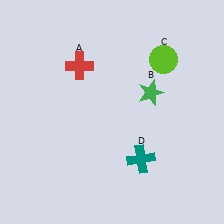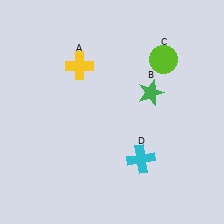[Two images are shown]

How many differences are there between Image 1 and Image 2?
There are 2 differences between the two images.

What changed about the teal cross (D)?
In Image 1, D is teal. In Image 2, it changed to cyan.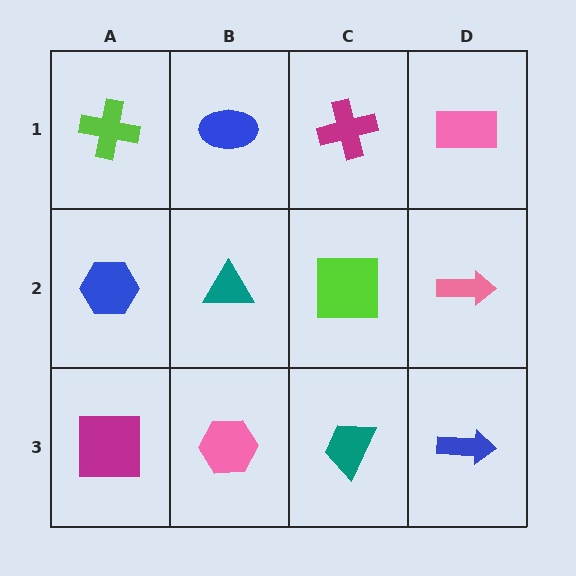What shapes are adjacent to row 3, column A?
A blue hexagon (row 2, column A), a pink hexagon (row 3, column B).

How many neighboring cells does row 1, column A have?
2.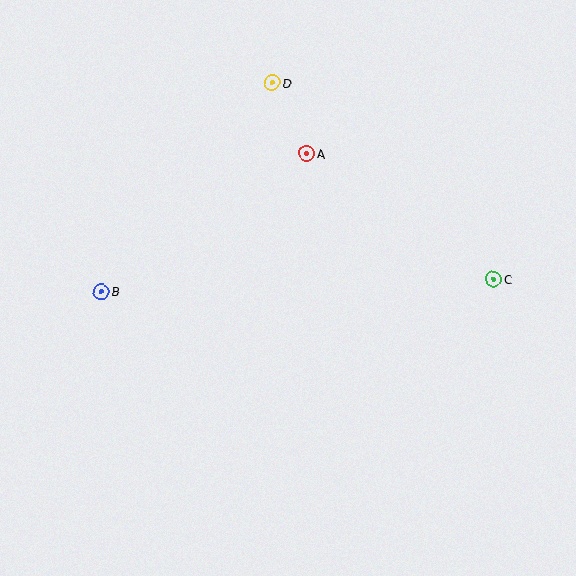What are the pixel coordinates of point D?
Point D is at (272, 83).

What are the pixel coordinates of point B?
Point B is at (101, 292).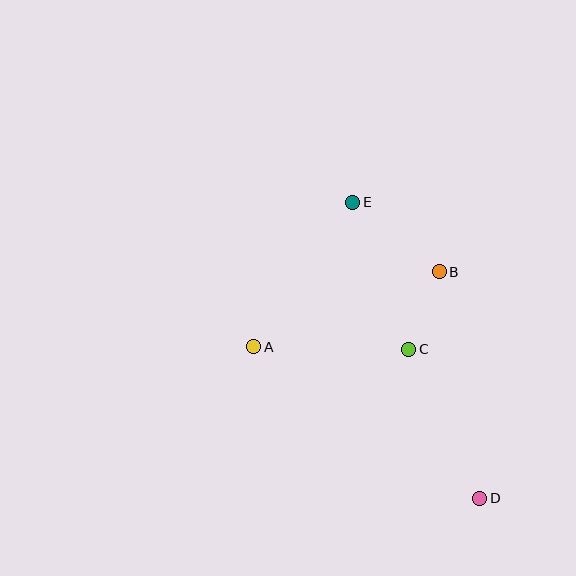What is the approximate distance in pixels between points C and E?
The distance between C and E is approximately 157 pixels.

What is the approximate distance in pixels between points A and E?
The distance between A and E is approximately 175 pixels.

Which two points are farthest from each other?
Points D and E are farthest from each other.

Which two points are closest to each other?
Points B and C are closest to each other.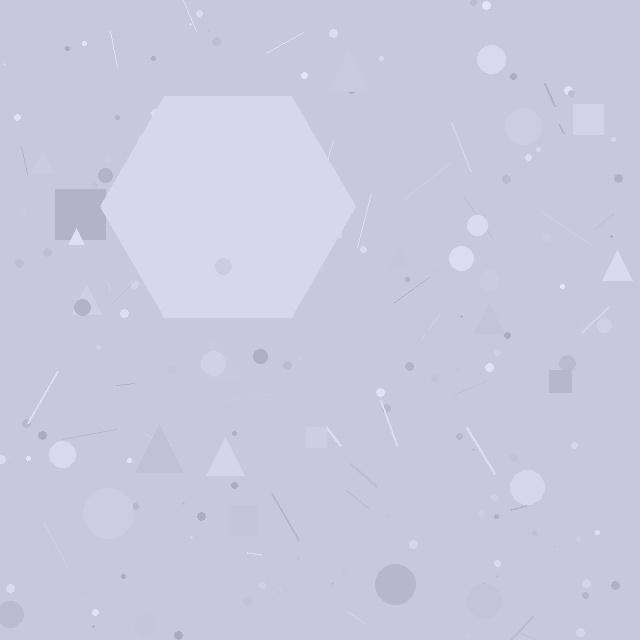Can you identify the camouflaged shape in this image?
The camouflaged shape is a hexagon.